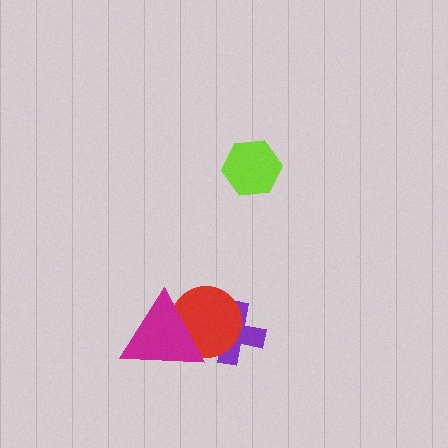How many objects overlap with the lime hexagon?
0 objects overlap with the lime hexagon.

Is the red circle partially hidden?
Yes, it is partially covered by another shape.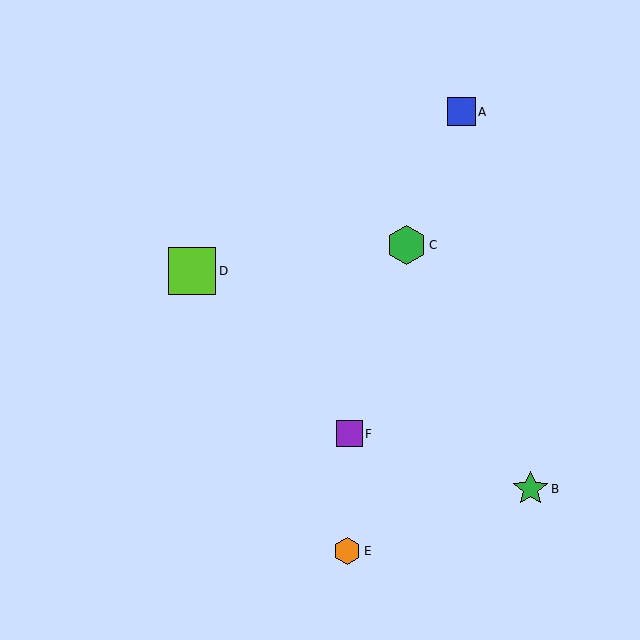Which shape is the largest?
The lime square (labeled D) is the largest.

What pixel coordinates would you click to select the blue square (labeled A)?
Click at (462, 112) to select the blue square A.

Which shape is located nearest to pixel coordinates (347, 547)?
The orange hexagon (labeled E) at (347, 551) is nearest to that location.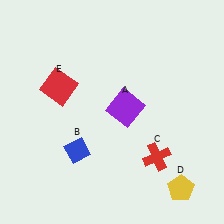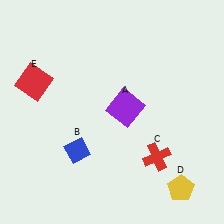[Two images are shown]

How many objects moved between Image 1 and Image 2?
1 object moved between the two images.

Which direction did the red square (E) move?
The red square (E) moved left.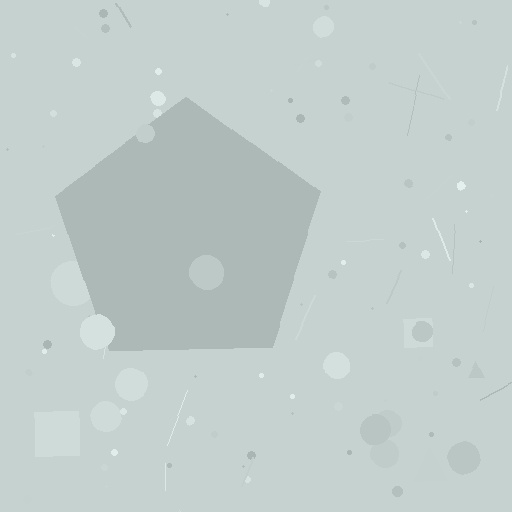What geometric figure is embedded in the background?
A pentagon is embedded in the background.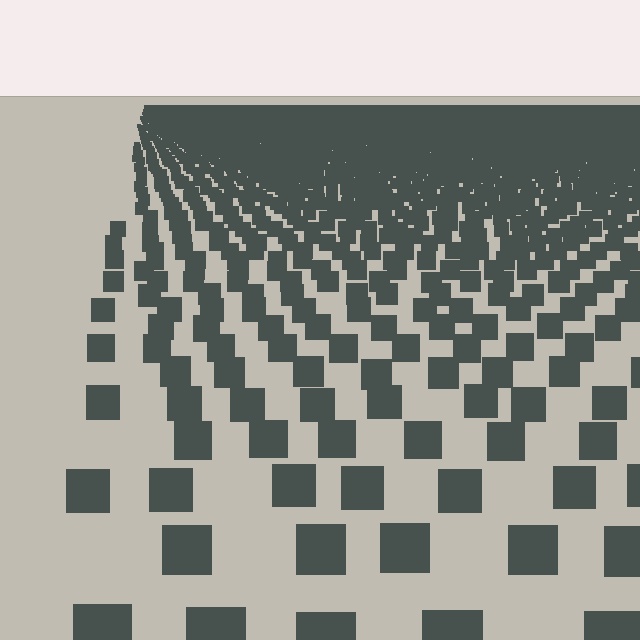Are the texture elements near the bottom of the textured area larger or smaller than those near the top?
Larger. Near the bottom, elements are closer to the viewer and appear at a bigger on-screen size.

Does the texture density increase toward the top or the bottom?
Density increases toward the top.